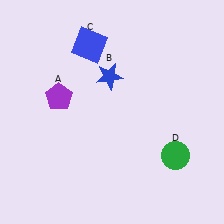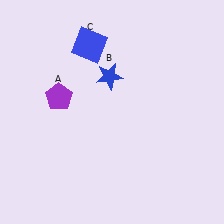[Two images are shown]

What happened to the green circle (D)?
The green circle (D) was removed in Image 2. It was in the bottom-right area of Image 1.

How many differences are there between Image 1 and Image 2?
There is 1 difference between the two images.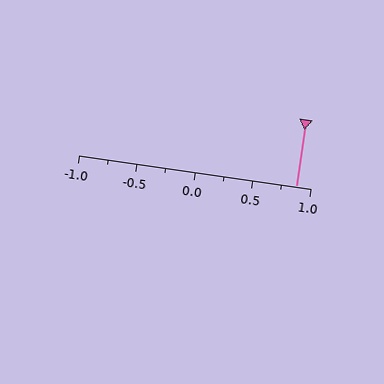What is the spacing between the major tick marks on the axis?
The major ticks are spaced 0.5 apart.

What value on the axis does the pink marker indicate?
The marker indicates approximately 0.88.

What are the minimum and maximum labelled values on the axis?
The axis runs from -1.0 to 1.0.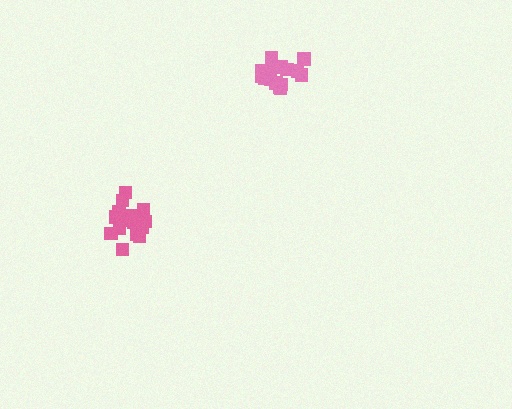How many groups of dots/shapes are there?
There are 2 groups.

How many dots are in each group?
Group 1: 20 dots, Group 2: 17 dots (37 total).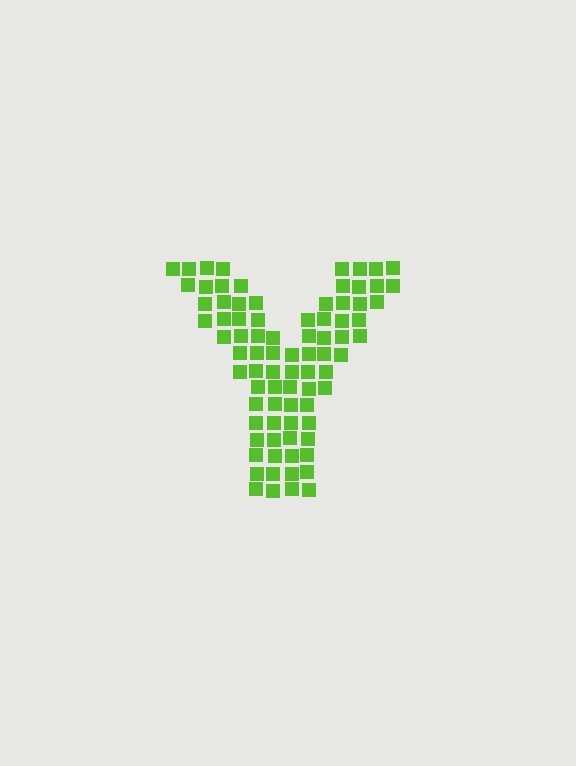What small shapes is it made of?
It is made of small squares.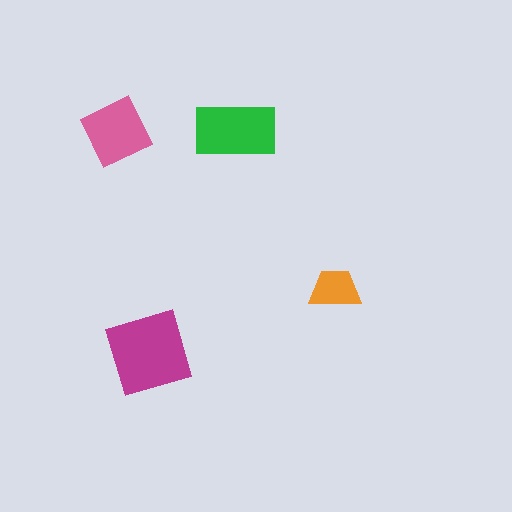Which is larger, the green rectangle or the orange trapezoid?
The green rectangle.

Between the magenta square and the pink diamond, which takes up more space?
The magenta square.